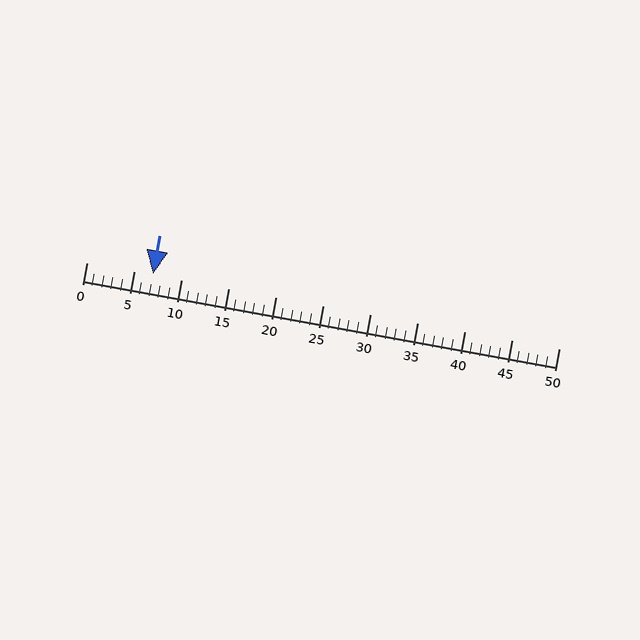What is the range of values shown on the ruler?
The ruler shows values from 0 to 50.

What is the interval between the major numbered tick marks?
The major tick marks are spaced 5 units apart.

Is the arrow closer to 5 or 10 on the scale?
The arrow is closer to 5.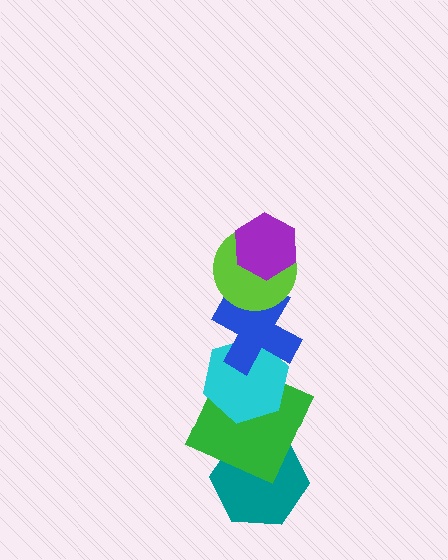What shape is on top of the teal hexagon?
The green square is on top of the teal hexagon.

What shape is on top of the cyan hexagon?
The blue cross is on top of the cyan hexagon.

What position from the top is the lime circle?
The lime circle is 2nd from the top.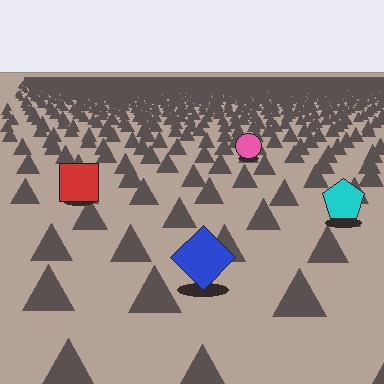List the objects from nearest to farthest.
From nearest to farthest: the blue diamond, the cyan pentagon, the red square, the pink circle.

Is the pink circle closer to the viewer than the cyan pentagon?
No. The cyan pentagon is closer — you can tell from the texture gradient: the ground texture is coarser near it.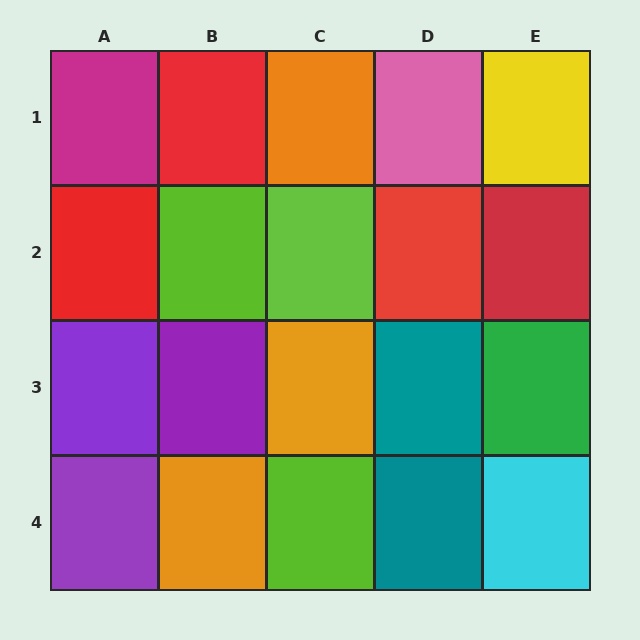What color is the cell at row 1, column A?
Magenta.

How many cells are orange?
3 cells are orange.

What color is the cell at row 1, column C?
Orange.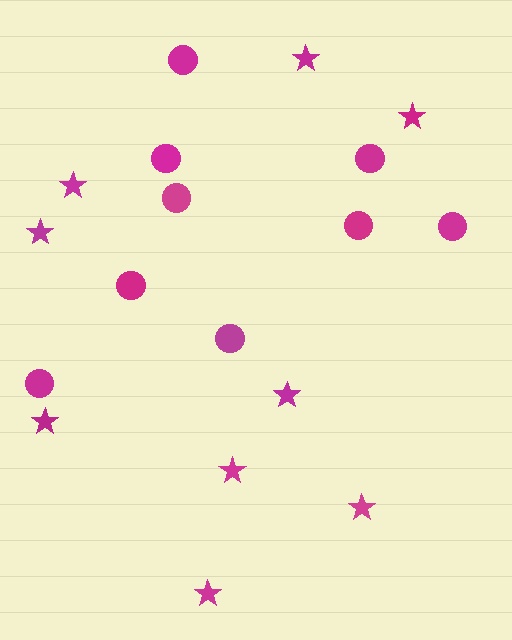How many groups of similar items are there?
There are 2 groups: one group of stars (9) and one group of circles (9).